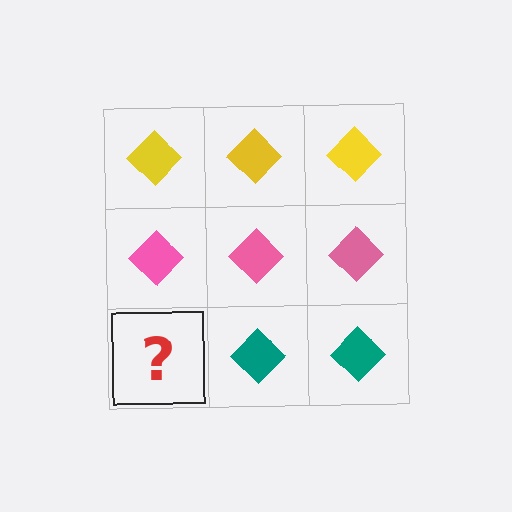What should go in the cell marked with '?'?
The missing cell should contain a teal diamond.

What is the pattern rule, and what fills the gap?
The rule is that each row has a consistent color. The gap should be filled with a teal diamond.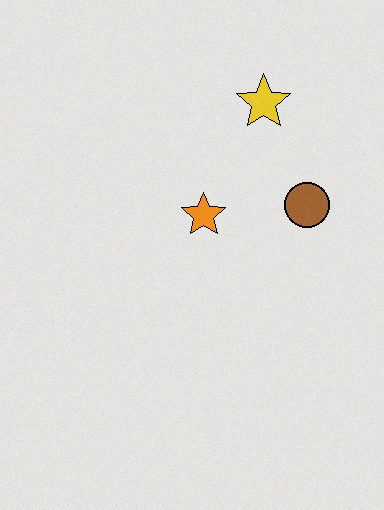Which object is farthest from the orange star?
The yellow star is farthest from the orange star.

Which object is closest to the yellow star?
The brown circle is closest to the yellow star.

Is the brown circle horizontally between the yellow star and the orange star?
No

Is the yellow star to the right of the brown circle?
No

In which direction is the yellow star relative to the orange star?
The yellow star is above the orange star.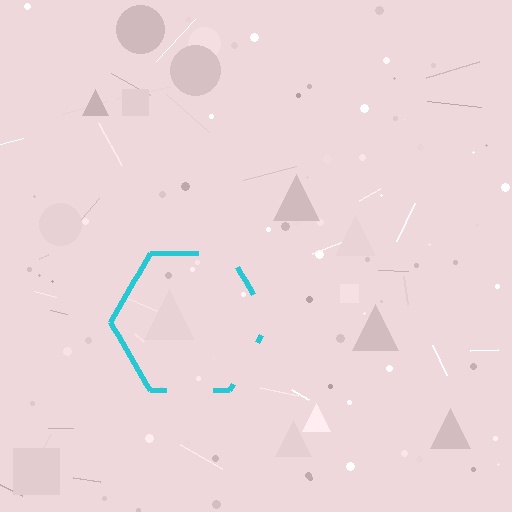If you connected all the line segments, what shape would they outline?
They would outline a hexagon.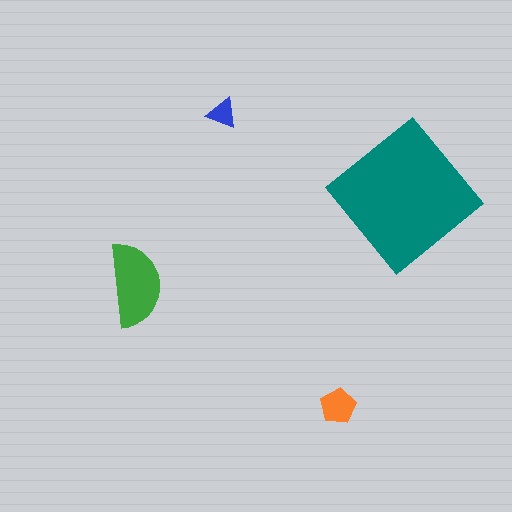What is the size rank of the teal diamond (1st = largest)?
1st.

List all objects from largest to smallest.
The teal diamond, the green semicircle, the orange pentagon, the blue triangle.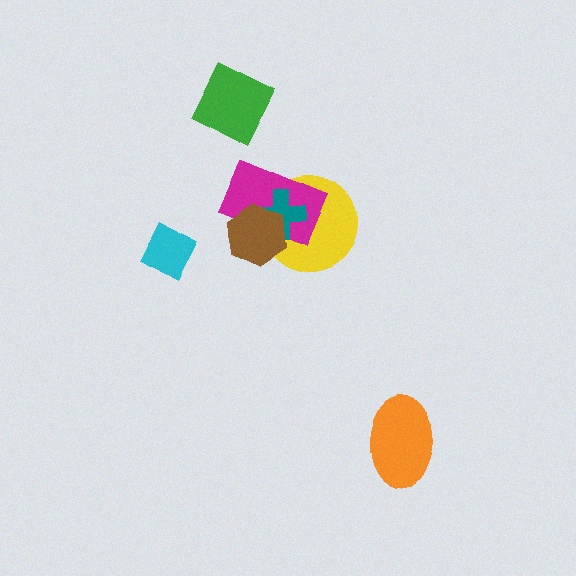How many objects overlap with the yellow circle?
3 objects overlap with the yellow circle.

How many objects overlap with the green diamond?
0 objects overlap with the green diamond.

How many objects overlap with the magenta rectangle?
3 objects overlap with the magenta rectangle.